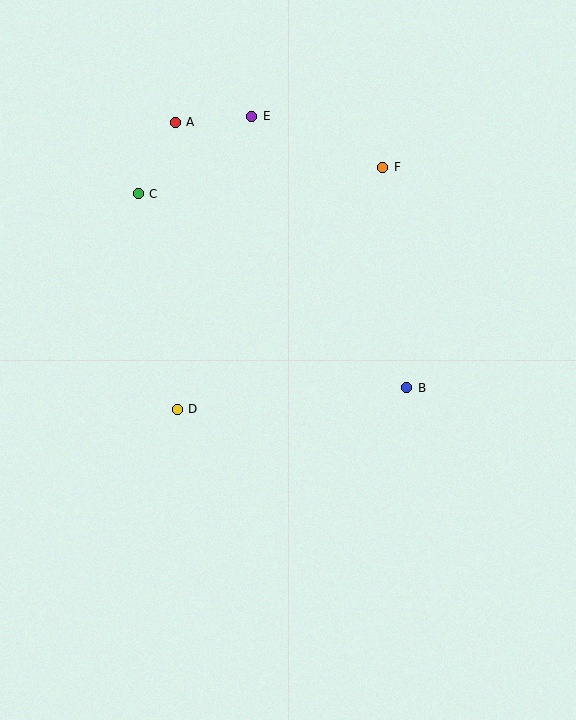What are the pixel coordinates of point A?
Point A is at (175, 122).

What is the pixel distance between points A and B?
The distance between A and B is 353 pixels.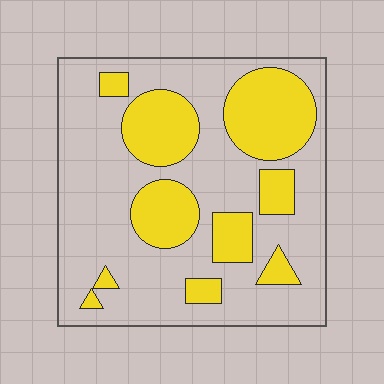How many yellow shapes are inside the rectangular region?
10.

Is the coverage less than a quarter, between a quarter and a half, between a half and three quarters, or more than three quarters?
Between a quarter and a half.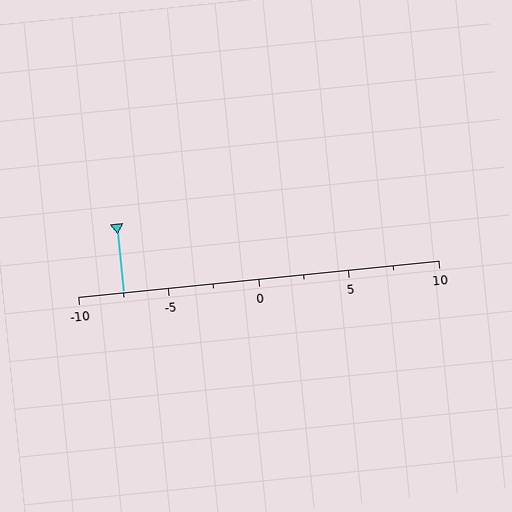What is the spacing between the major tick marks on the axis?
The major ticks are spaced 5 apart.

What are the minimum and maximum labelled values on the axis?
The axis runs from -10 to 10.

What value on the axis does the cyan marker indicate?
The marker indicates approximately -7.5.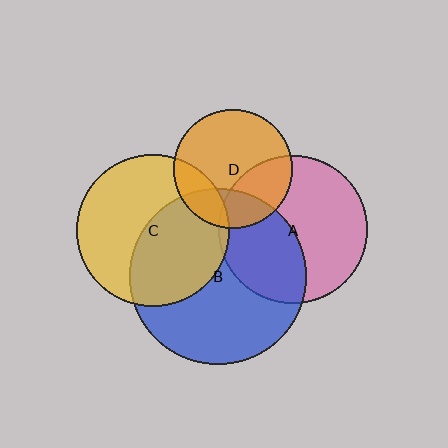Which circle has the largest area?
Circle B (blue).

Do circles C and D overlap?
Yes.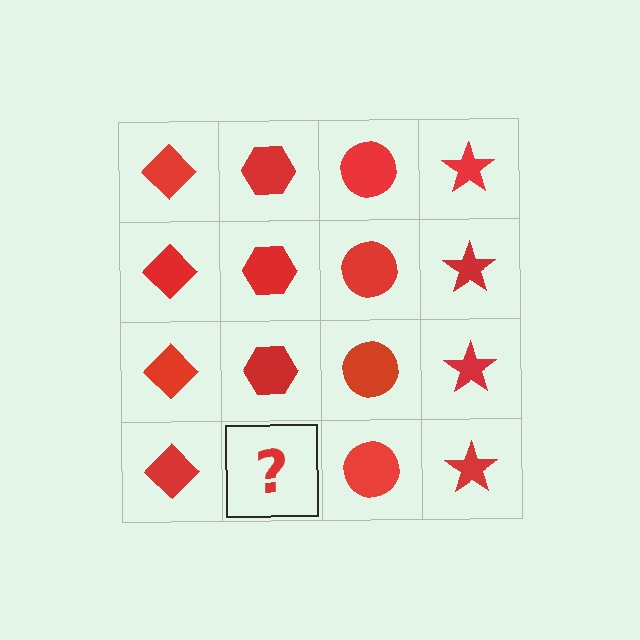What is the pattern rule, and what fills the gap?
The rule is that each column has a consistent shape. The gap should be filled with a red hexagon.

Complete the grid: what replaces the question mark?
The question mark should be replaced with a red hexagon.